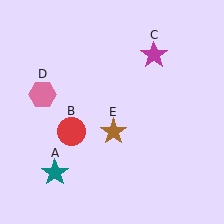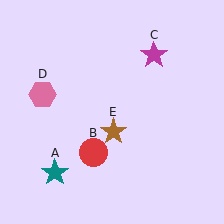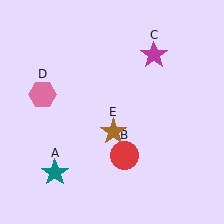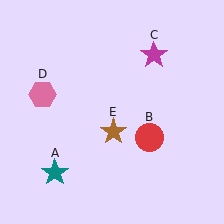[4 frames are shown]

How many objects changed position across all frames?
1 object changed position: red circle (object B).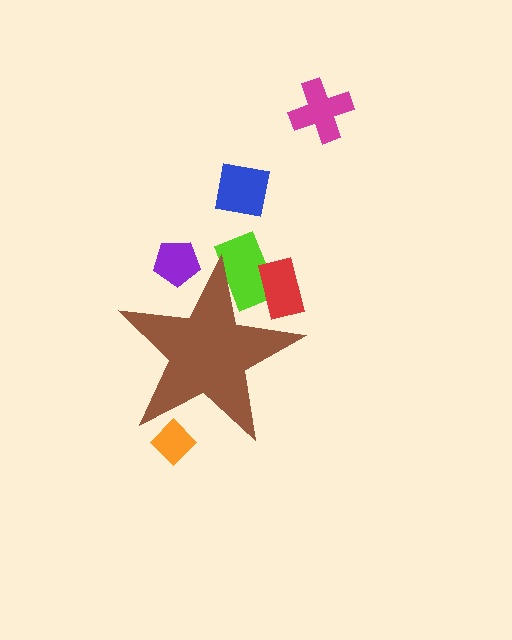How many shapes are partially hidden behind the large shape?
4 shapes are partially hidden.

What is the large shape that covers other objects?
A brown star.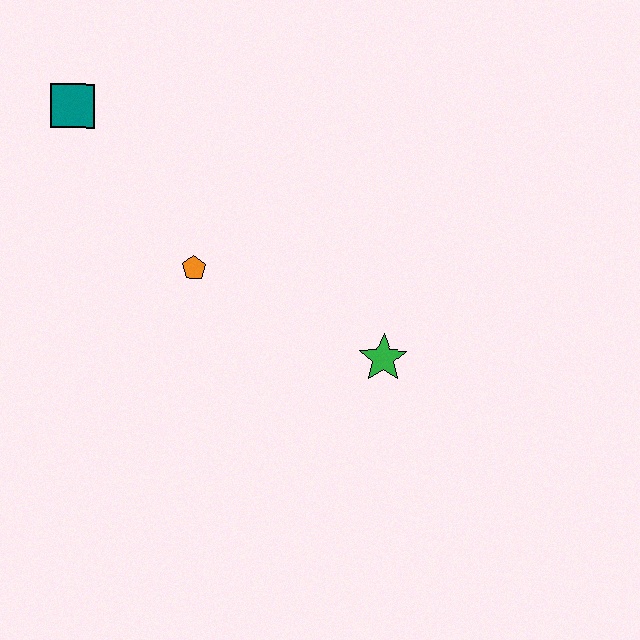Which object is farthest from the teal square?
The green star is farthest from the teal square.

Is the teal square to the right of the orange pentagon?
No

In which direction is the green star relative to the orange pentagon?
The green star is to the right of the orange pentagon.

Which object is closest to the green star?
The orange pentagon is closest to the green star.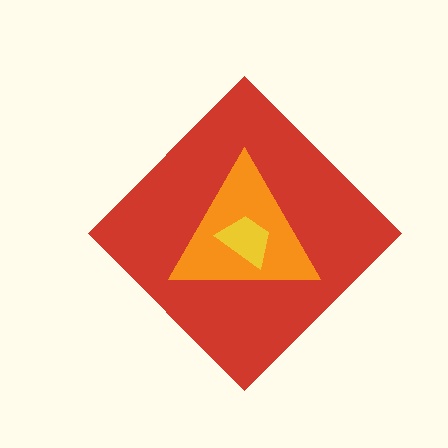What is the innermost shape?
The yellow trapezoid.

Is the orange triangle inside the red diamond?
Yes.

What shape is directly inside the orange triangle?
The yellow trapezoid.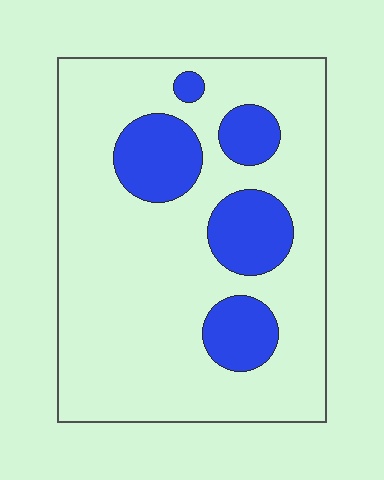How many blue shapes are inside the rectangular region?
5.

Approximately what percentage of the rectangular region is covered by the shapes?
Approximately 20%.